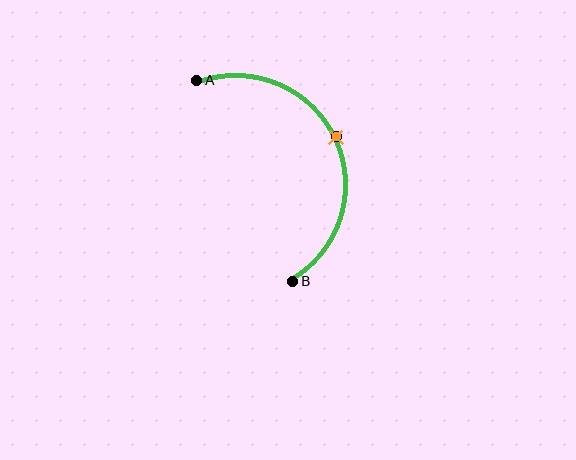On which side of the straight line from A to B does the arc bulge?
The arc bulges to the right of the straight line connecting A and B.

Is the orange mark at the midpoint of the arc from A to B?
Yes. The orange mark lies on the arc at equal arc-length from both A and B — it is the arc midpoint.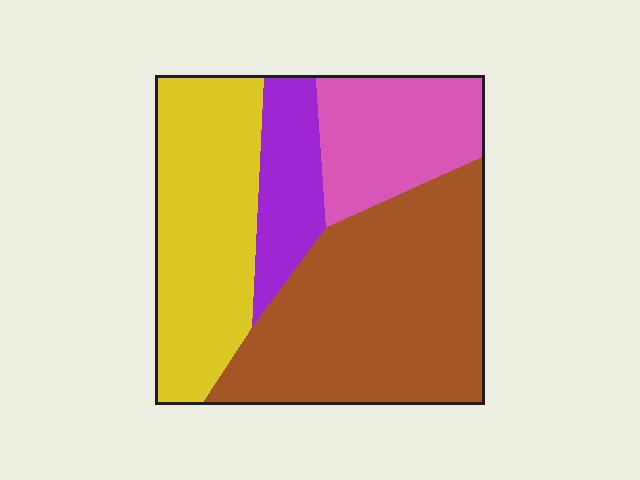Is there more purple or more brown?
Brown.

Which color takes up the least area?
Purple, at roughly 10%.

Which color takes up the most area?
Brown, at roughly 40%.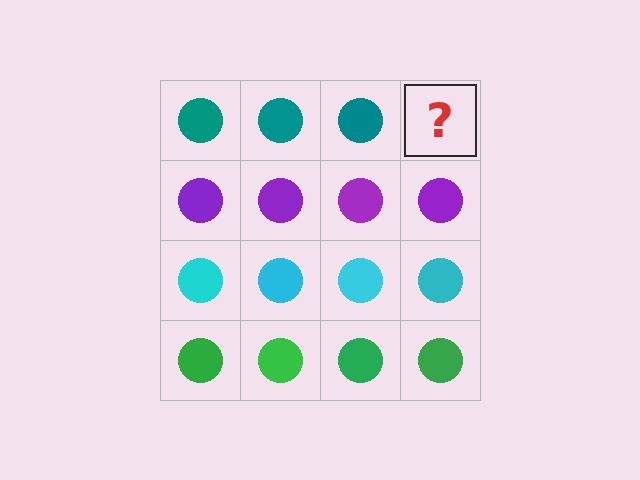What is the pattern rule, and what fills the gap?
The rule is that each row has a consistent color. The gap should be filled with a teal circle.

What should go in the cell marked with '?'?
The missing cell should contain a teal circle.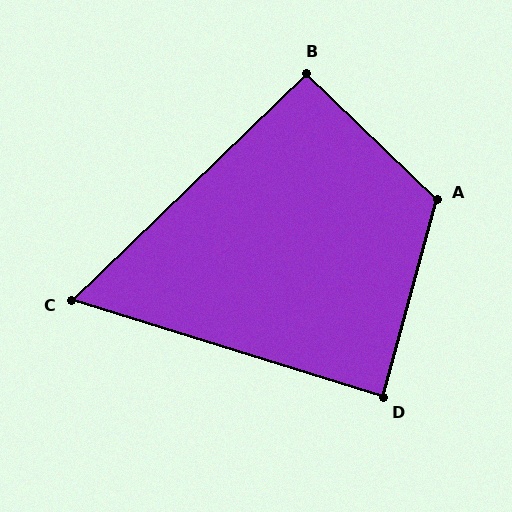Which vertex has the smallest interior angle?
C, at approximately 61 degrees.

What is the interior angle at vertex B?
Approximately 92 degrees (approximately right).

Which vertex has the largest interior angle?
A, at approximately 119 degrees.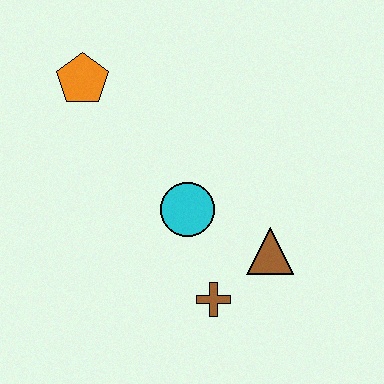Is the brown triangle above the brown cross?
Yes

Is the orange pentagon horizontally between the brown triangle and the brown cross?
No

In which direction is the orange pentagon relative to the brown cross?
The orange pentagon is above the brown cross.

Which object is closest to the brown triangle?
The brown cross is closest to the brown triangle.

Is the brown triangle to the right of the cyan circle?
Yes